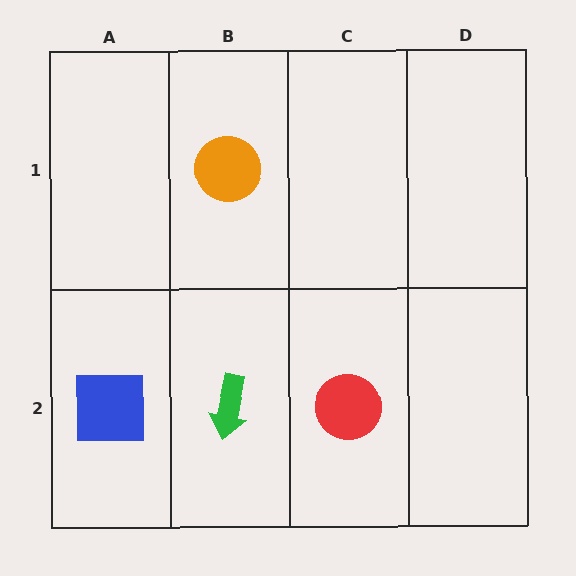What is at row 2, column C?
A red circle.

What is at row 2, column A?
A blue square.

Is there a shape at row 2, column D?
No, that cell is empty.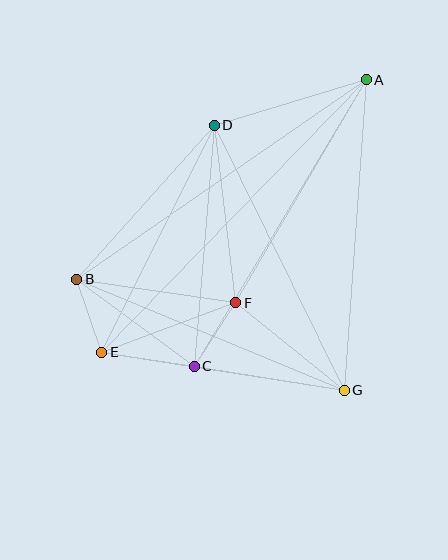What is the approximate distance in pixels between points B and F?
The distance between B and F is approximately 161 pixels.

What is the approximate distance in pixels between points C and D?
The distance between C and D is approximately 241 pixels.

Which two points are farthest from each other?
Points A and E are farthest from each other.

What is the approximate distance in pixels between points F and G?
The distance between F and G is approximately 140 pixels.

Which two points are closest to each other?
Points C and F are closest to each other.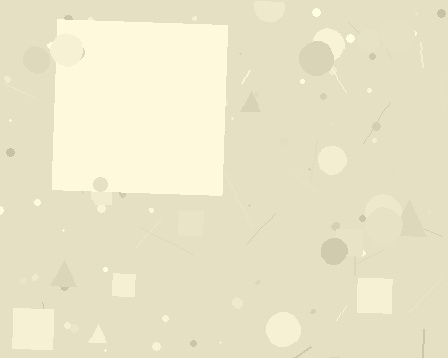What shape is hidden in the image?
A square is hidden in the image.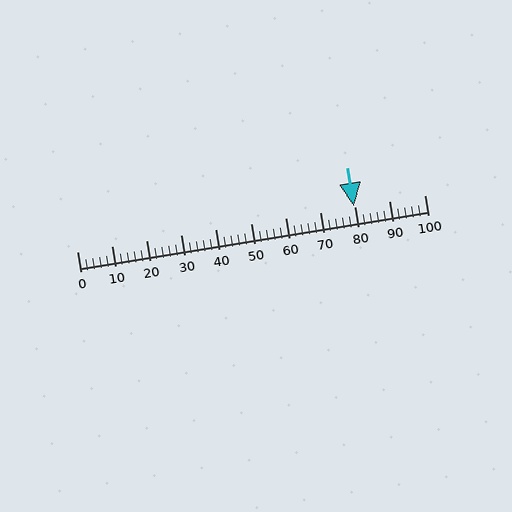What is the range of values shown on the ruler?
The ruler shows values from 0 to 100.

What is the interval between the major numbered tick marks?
The major tick marks are spaced 10 units apart.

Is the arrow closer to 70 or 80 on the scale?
The arrow is closer to 80.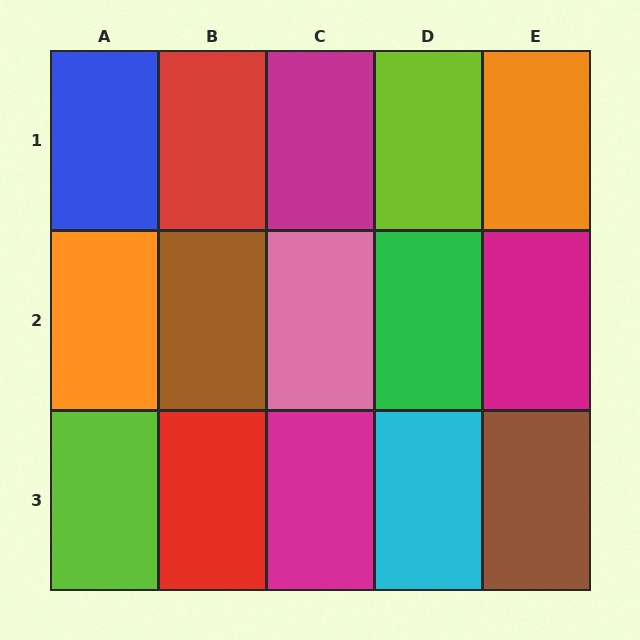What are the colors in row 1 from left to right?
Blue, red, magenta, lime, orange.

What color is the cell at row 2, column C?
Pink.